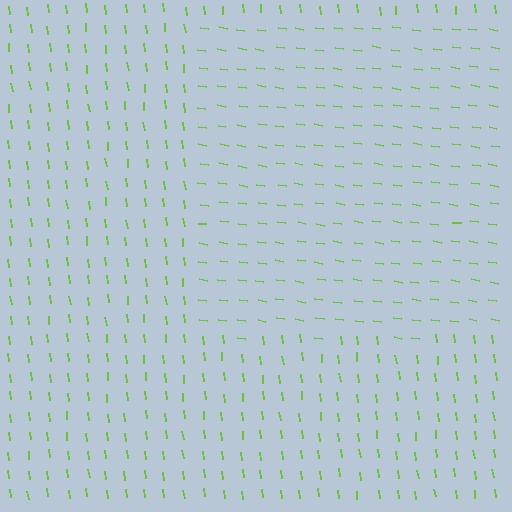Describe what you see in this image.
The image is filled with small lime line segments. A rectangle region in the image has lines oriented differently from the surrounding lines, creating a visible texture boundary.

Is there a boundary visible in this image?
Yes, there is a texture boundary formed by a change in line orientation.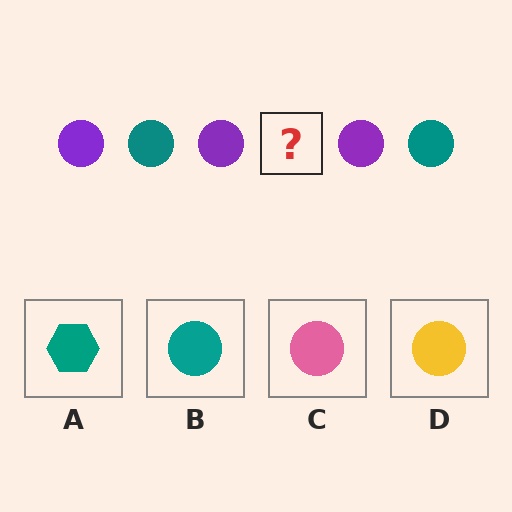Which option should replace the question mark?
Option B.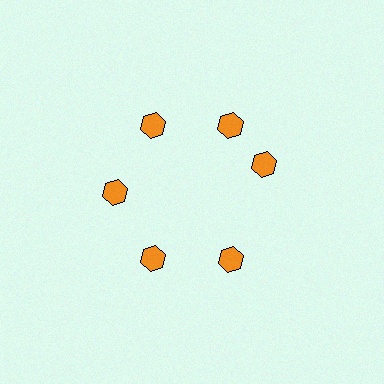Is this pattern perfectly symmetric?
No. The 6 orange hexagons are arranged in a ring, but one element near the 3 o'clock position is rotated out of alignment along the ring, breaking the 6-fold rotational symmetry.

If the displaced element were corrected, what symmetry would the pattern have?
It would have 6-fold rotational symmetry — the pattern would map onto itself every 60 degrees.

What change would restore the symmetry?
The symmetry would be restored by rotating it back into even spacing with its neighbors so that all 6 hexagons sit at equal angles and equal distance from the center.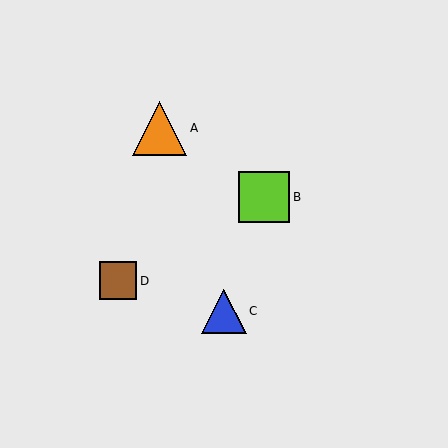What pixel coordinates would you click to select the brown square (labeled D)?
Click at (118, 281) to select the brown square D.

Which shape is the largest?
The orange triangle (labeled A) is the largest.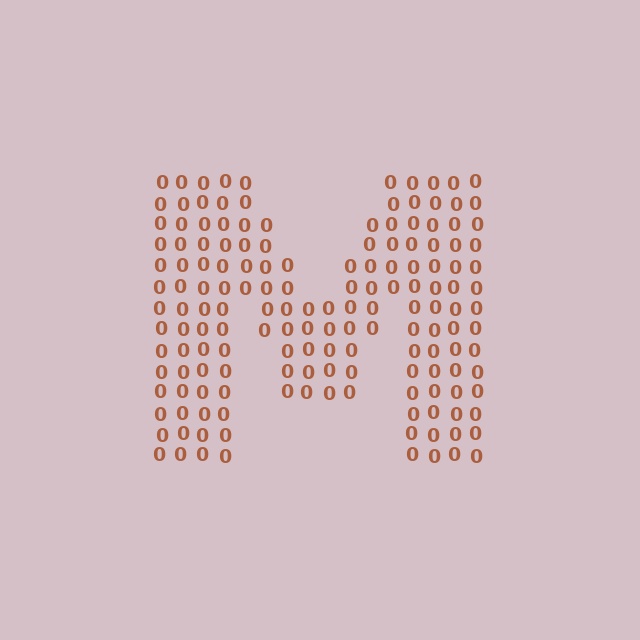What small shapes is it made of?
It is made of small digit 0's.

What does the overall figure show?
The overall figure shows the letter M.